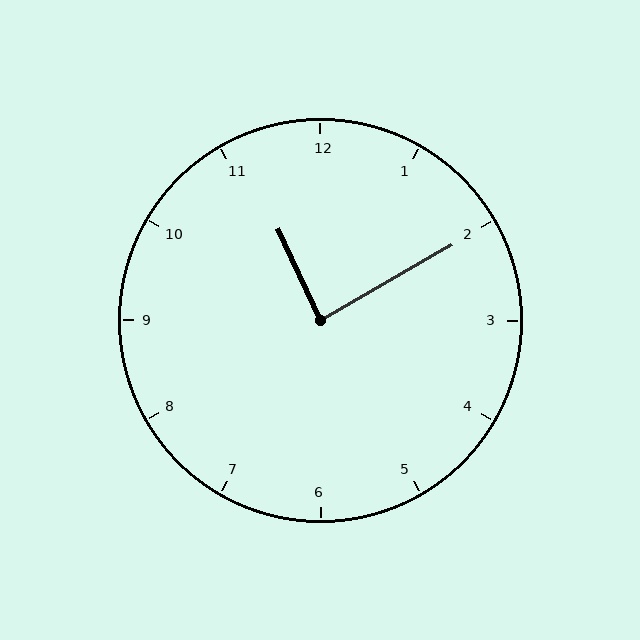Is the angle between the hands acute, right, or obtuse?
It is right.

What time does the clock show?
11:10.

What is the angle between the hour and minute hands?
Approximately 85 degrees.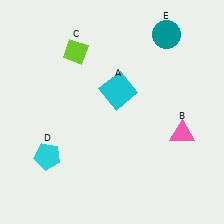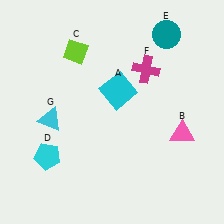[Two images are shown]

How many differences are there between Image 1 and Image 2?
There are 2 differences between the two images.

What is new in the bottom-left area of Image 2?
A cyan triangle (G) was added in the bottom-left area of Image 2.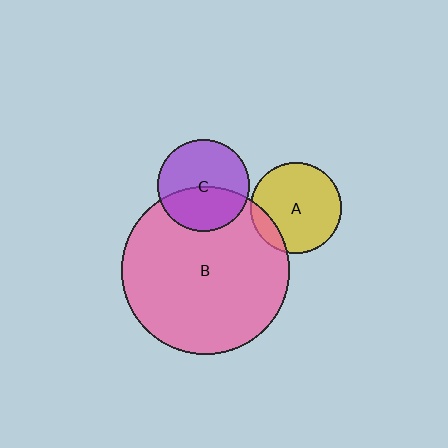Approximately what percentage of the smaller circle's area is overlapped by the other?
Approximately 15%.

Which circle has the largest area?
Circle B (pink).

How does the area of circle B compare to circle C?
Approximately 3.4 times.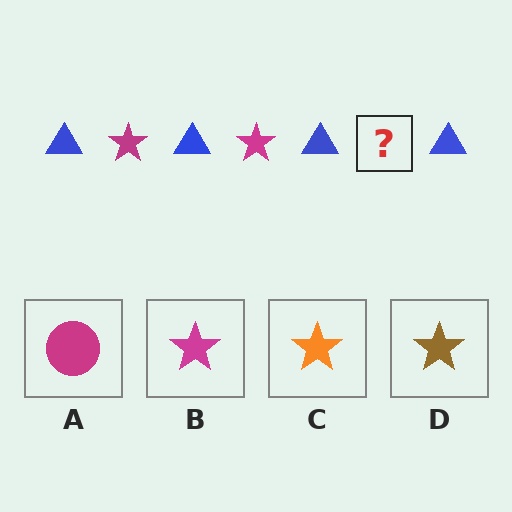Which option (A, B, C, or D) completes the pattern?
B.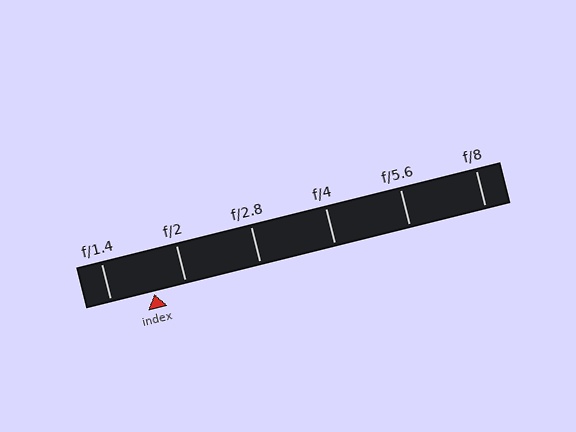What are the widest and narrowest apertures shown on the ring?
The widest aperture shown is f/1.4 and the narrowest is f/8.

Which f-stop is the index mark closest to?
The index mark is closest to f/2.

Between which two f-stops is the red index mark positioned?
The index mark is between f/1.4 and f/2.